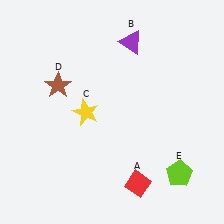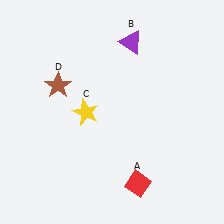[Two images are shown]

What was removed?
The lime pentagon (E) was removed in Image 2.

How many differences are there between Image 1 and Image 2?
There is 1 difference between the two images.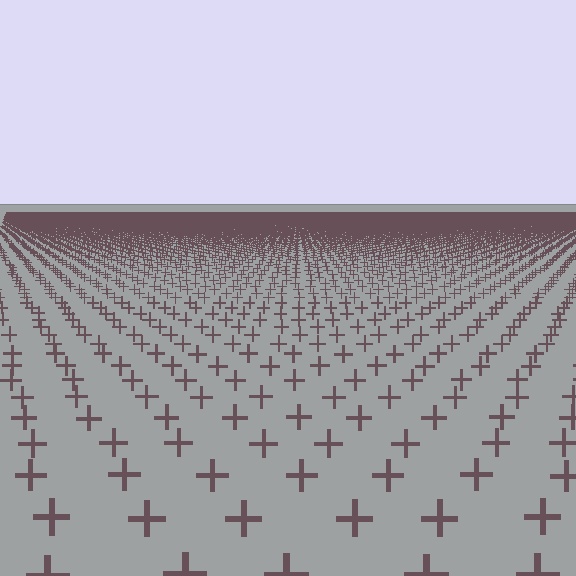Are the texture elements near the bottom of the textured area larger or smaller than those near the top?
Larger. Near the bottom, elements are closer to the viewer and appear at a bigger on-screen size.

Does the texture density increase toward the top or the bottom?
Density increases toward the top.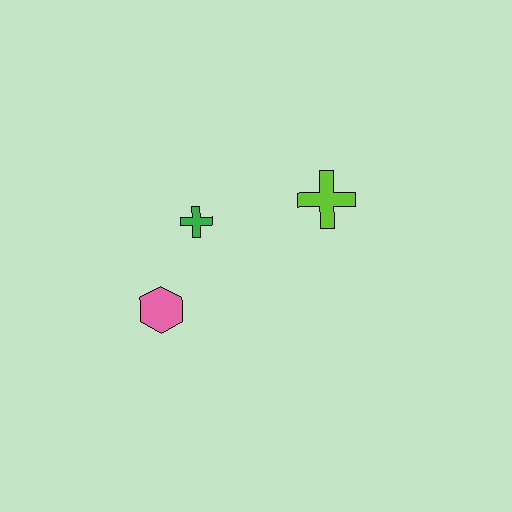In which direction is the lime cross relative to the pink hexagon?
The lime cross is to the right of the pink hexagon.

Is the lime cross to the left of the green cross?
No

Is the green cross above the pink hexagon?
Yes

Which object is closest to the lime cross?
The green cross is closest to the lime cross.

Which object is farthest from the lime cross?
The pink hexagon is farthest from the lime cross.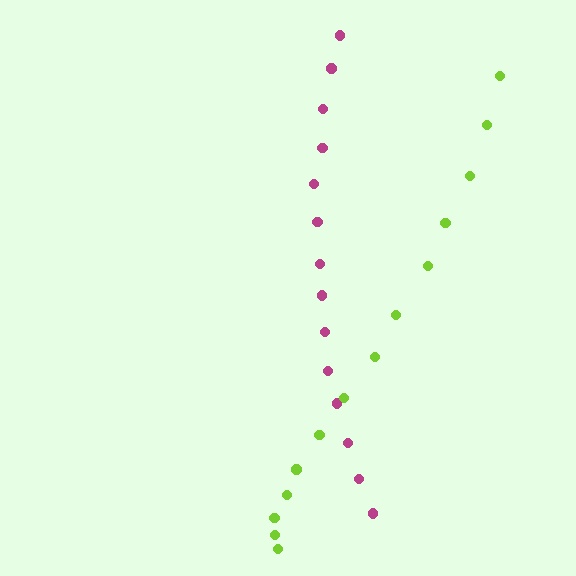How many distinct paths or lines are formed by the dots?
There are 2 distinct paths.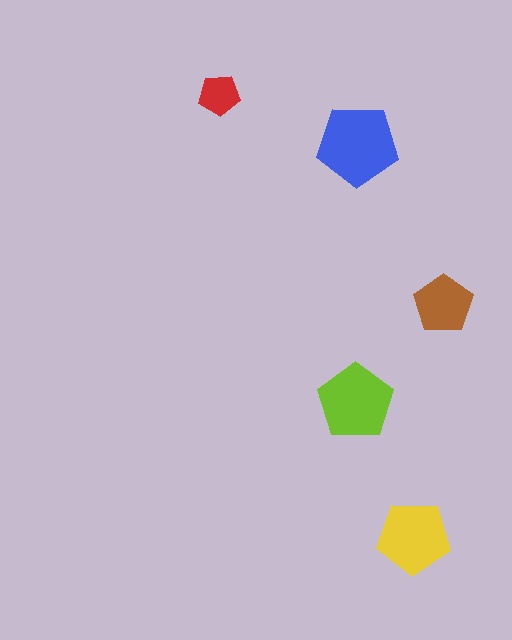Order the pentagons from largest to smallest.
the blue one, the lime one, the yellow one, the brown one, the red one.